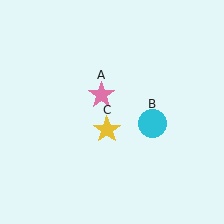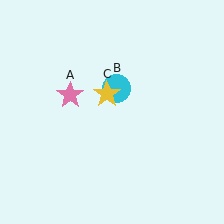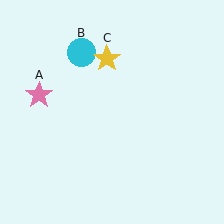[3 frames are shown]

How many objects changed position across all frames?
3 objects changed position: pink star (object A), cyan circle (object B), yellow star (object C).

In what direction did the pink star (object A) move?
The pink star (object A) moved left.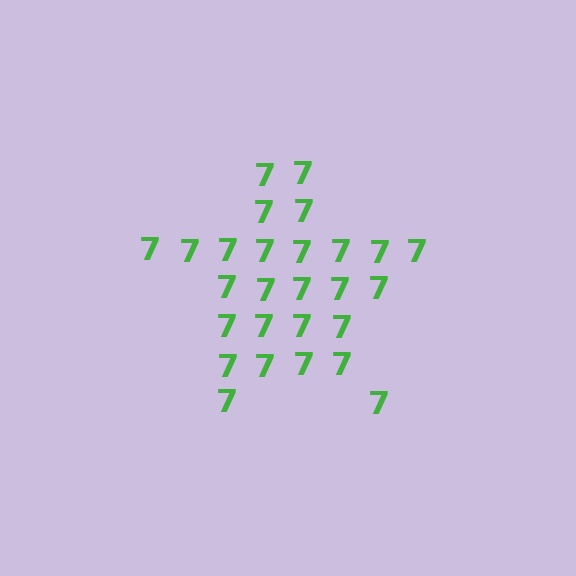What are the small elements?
The small elements are digit 7's.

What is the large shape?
The large shape is a star.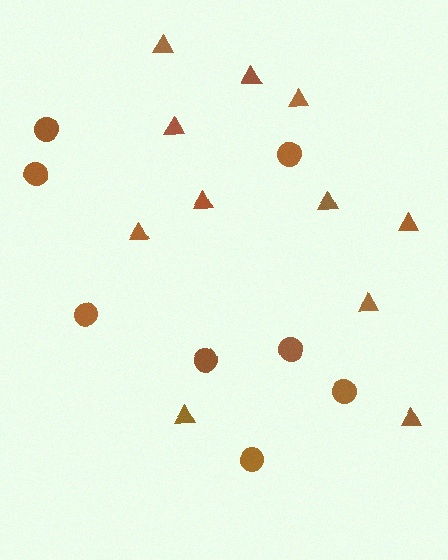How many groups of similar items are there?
There are 2 groups: one group of triangles (11) and one group of circles (8).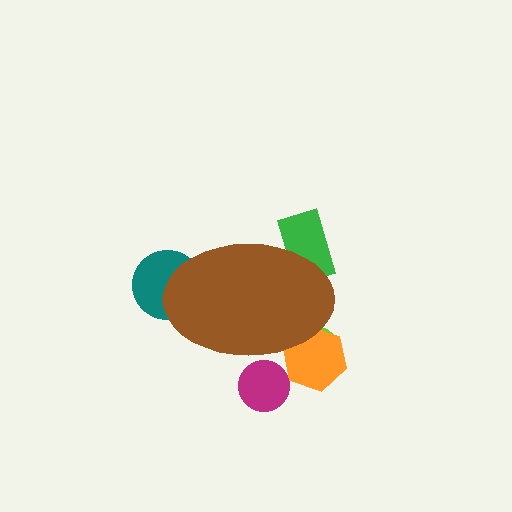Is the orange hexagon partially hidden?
Yes, the orange hexagon is partially hidden behind the brown ellipse.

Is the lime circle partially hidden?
Yes, the lime circle is partially hidden behind the brown ellipse.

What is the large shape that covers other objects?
A brown ellipse.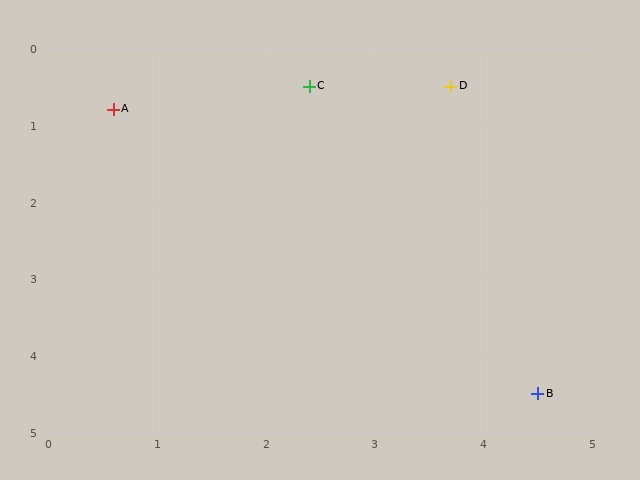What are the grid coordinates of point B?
Point B is at approximately (4.5, 4.5).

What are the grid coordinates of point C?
Point C is at approximately (2.4, 0.5).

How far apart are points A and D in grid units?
Points A and D are about 3.1 grid units apart.